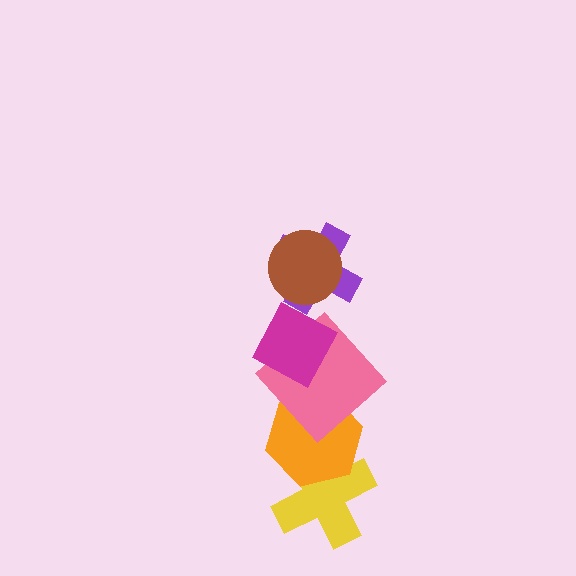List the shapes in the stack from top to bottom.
From top to bottom: the brown circle, the purple cross, the magenta diamond, the pink diamond, the orange hexagon, the yellow cross.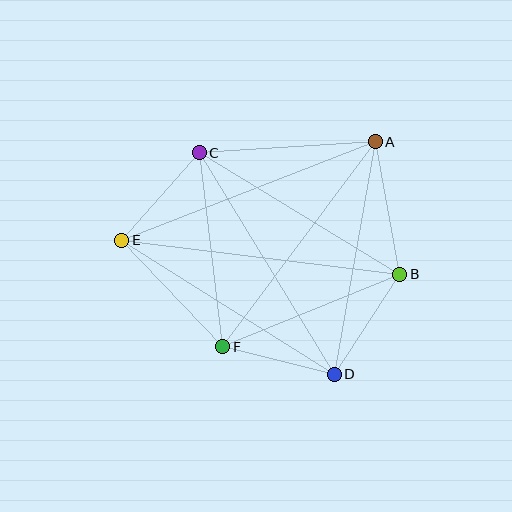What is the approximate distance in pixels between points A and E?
The distance between A and E is approximately 272 pixels.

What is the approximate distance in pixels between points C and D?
The distance between C and D is approximately 259 pixels.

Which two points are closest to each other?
Points D and F are closest to each other.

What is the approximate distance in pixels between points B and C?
The distance between B and C is approximately 234 pixels.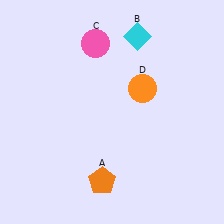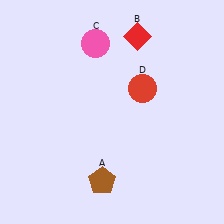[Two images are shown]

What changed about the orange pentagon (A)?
In Image 1, A is orange. In Image 2, it changed to brown.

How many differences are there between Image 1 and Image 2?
There are 3 differences between the two images.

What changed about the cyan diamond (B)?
In Image 1, B is cyan. In Image 2, it changed to red.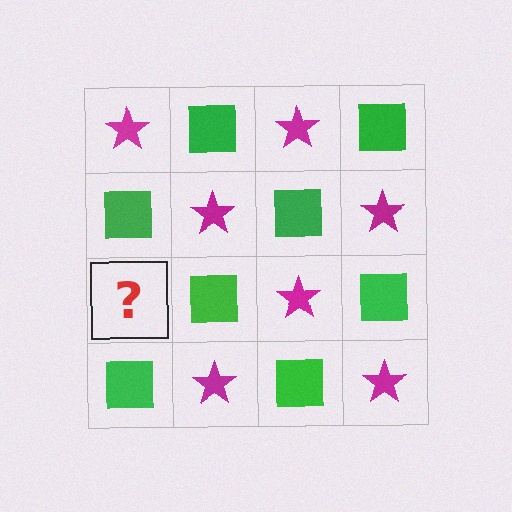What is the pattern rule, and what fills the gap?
The rule is that it alternates magenta star and green square in a checkerboard pattern. The gap should be filled with a magenta star.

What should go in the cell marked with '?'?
The missing cell should contain a magenta star.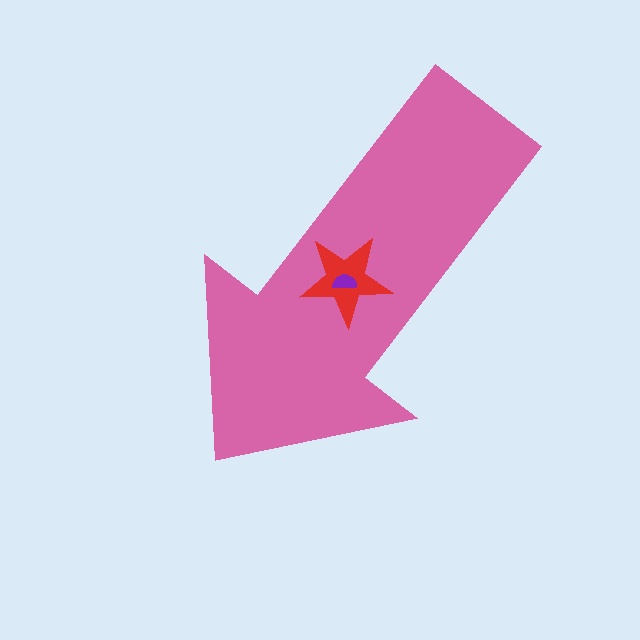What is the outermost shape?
The pink arrow.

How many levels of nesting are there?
3.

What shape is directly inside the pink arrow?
The red star.